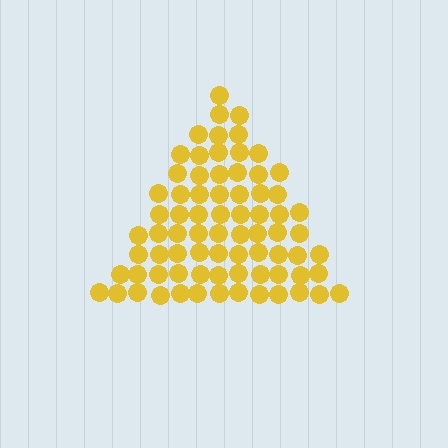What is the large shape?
The large shape is a triangle.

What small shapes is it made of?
It is made of small circles.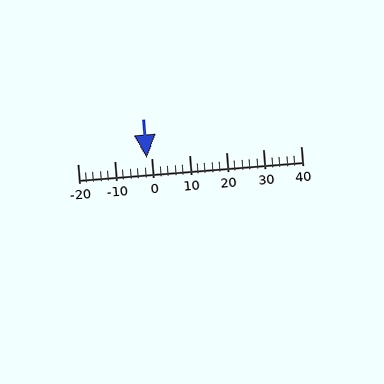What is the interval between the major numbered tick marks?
The major tick marks are spaced 10 units apart.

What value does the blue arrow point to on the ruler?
The blue arrow points to approximately -2.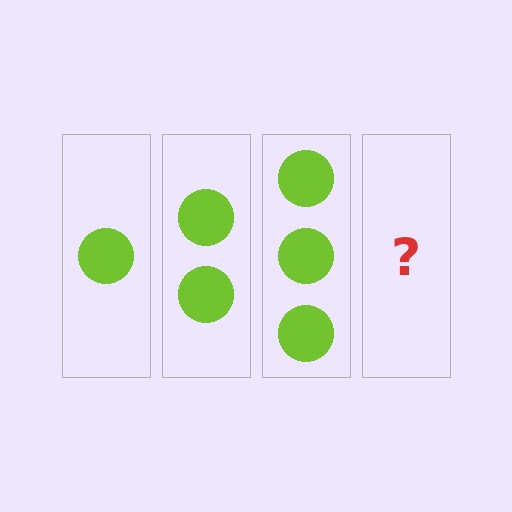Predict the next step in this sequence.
The next step is 4 circles.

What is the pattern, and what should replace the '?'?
The pattern is that each step adds one more circle. The '?' should be 4 circles.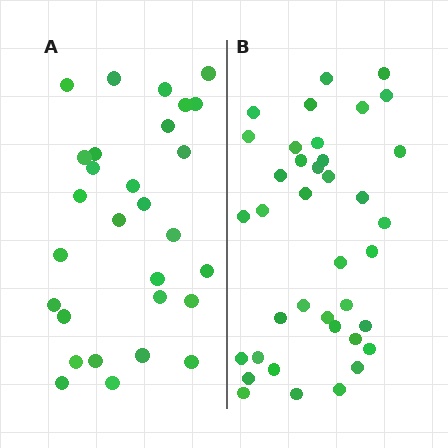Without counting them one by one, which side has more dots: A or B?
Region B (the right region) has more dots.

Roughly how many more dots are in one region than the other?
Region B has roughly 8 or so more dots than region A.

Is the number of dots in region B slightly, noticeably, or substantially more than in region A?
Region B has noticeably more, but not dramatically so. The ratio is roughly 1.3 to 1.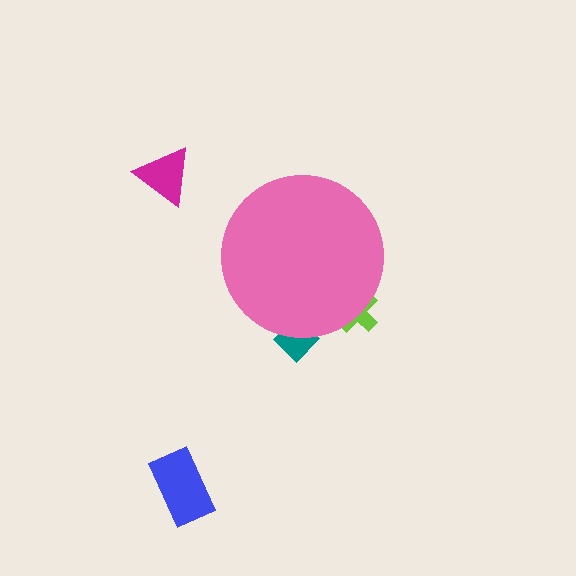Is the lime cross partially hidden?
Yes, the lime cross is partially hidden behind the pink circle.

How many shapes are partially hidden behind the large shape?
2 shapes are partially hidden.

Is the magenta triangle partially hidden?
No, the magenta triangle is fully visible.